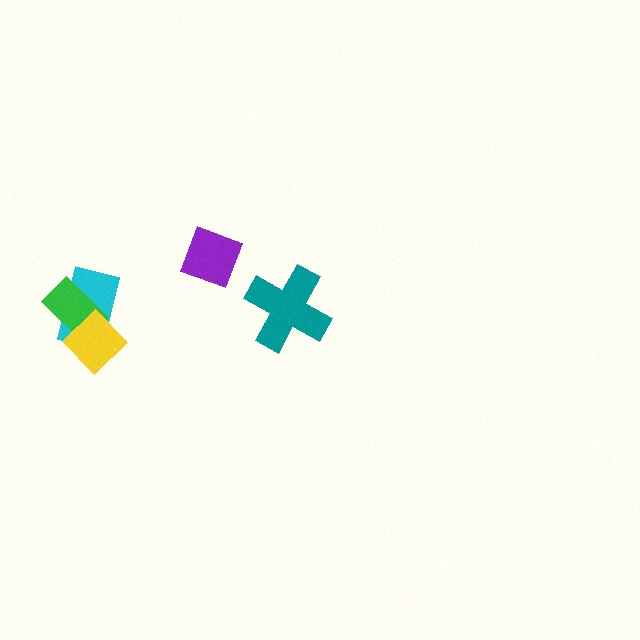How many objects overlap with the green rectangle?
2 objects overlap with the green rectangle.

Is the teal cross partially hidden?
No, no other shape covers it.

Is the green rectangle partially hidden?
Yes, it is partially covered by another shape.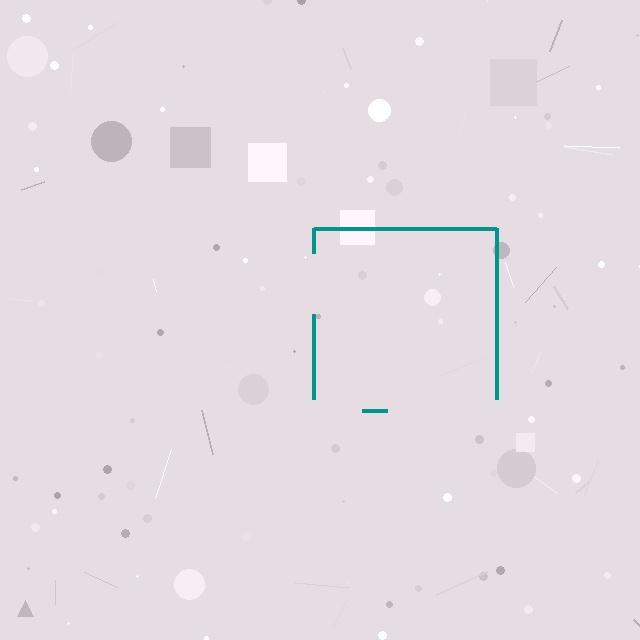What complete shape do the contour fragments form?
The contour fragments form a square.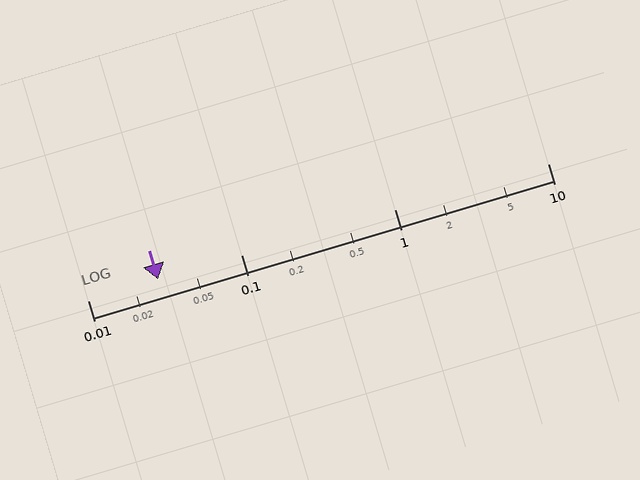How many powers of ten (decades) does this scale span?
The scale spans 3 decades, from 0.01 to 10.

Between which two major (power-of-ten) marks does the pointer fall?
The pointer is between 0.01 and 0.1.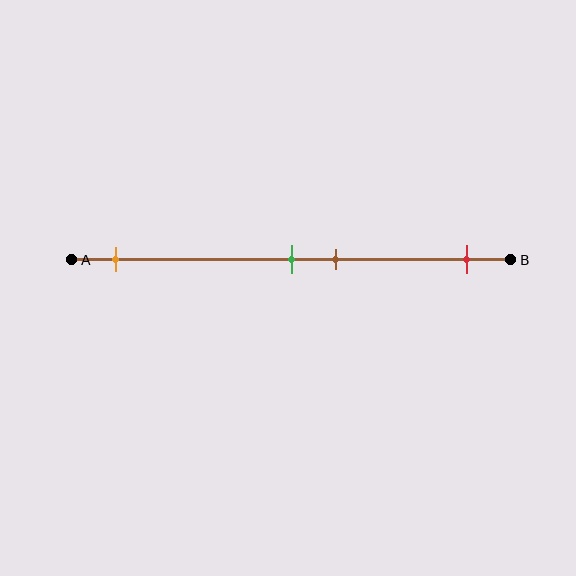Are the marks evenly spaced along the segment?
No, the marks are not evenly spaced.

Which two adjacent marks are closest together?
The green and brown marks are the closest adjacent pair.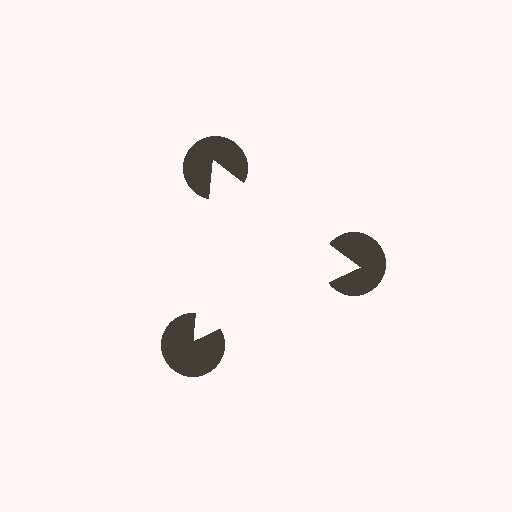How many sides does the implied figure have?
3 sides.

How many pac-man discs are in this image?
There are 3 — one at each vertex of the illusory triangle.